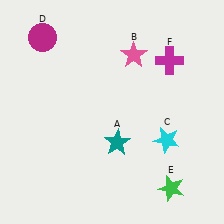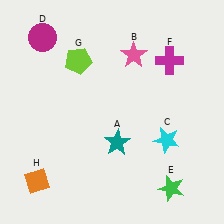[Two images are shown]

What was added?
A lime pentagon (G), an orange diamond (H) were added in Image 2.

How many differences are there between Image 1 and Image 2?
There are 2 differences between the two images.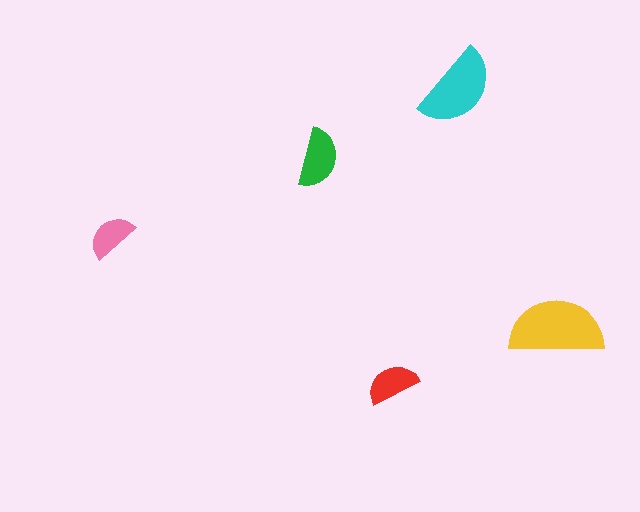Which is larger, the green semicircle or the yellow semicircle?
The yellow one.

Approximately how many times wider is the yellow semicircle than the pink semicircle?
About 2 times wider.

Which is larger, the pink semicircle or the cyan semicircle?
The cyan one.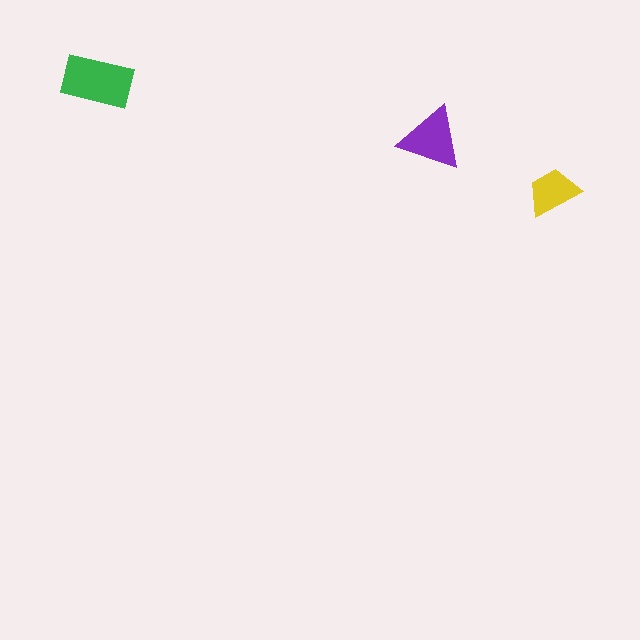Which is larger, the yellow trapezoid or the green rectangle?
The green rectangle.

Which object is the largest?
The green rectangle.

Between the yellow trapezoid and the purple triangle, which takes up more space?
The purple triangle.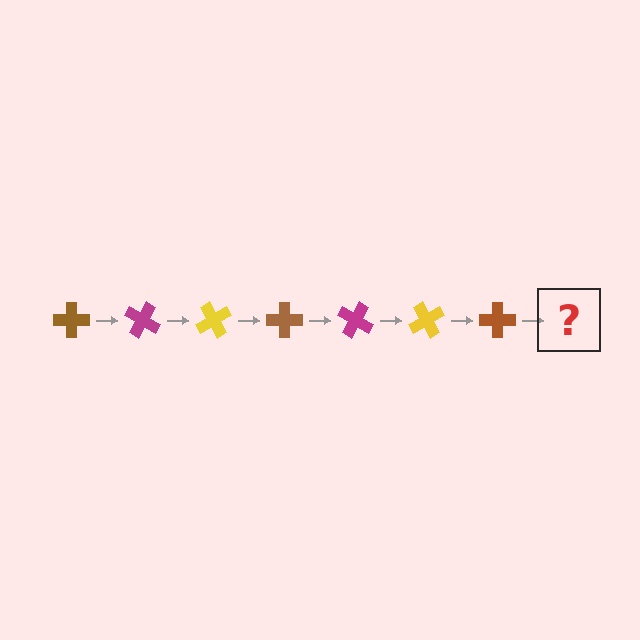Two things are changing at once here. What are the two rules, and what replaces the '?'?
The two rules are that it rotates 30 degrees each step and the color cycles through brown, magenta, and yellow. The '?' should be a magenta cross, rotated 210 degrees from the start.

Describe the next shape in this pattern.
It should be a magenta cross, rotated 210 degrees from the start.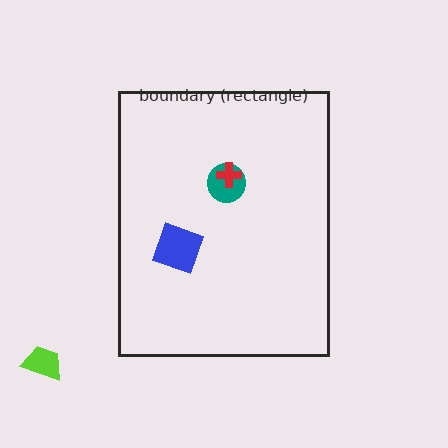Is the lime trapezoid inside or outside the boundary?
Outside.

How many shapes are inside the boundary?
3 inside, 1 outside.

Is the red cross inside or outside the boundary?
Inside.